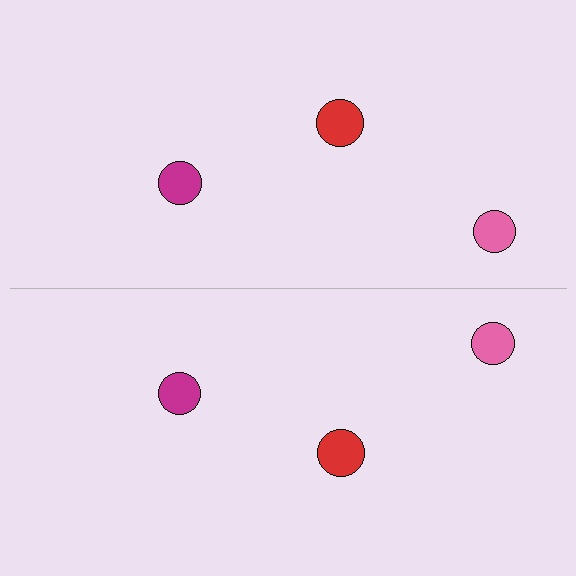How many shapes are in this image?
There are 6 shapes in this image.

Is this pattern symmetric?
Yes, this pattern has bilateral (reflection) symmetry.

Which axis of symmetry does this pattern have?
The pattern has a horizontal axis of symmetry running through the center of the image.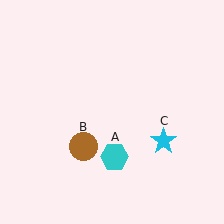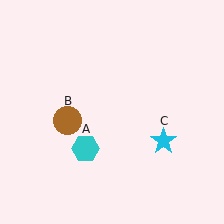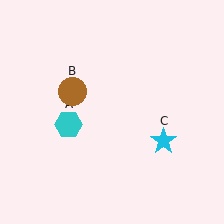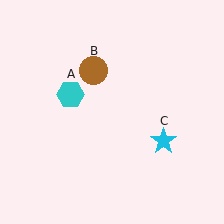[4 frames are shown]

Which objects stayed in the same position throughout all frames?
Cyan star (object C) remained stationary.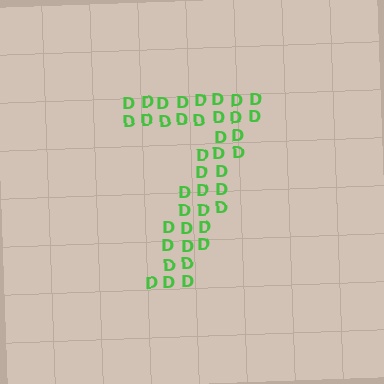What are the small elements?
The small elements are letter D's.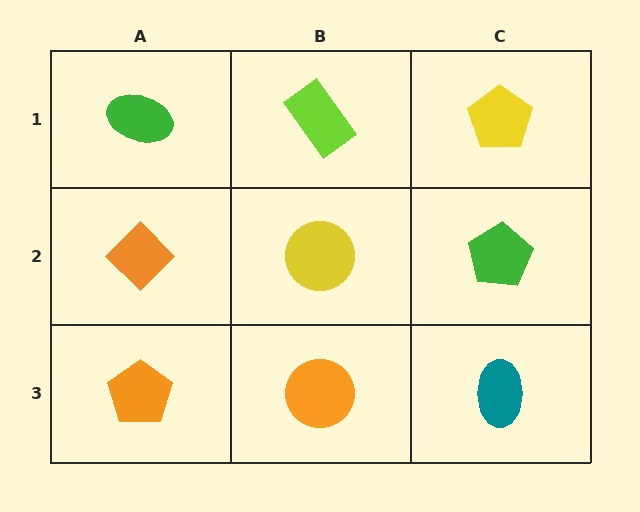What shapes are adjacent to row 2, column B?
A lime rectangle (row 1, column B), an orange circle (row 3, column B), an orange diamond (row 2, column A), a green pentagon (row 2, column C).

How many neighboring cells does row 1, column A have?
2.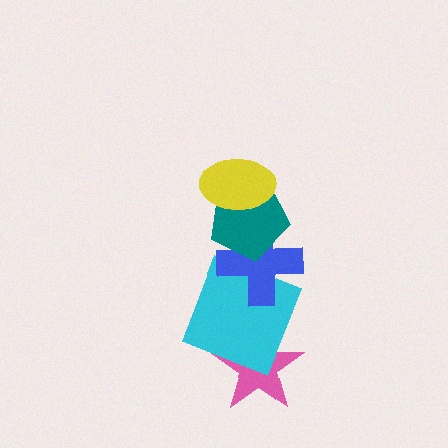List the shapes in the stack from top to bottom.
From top to bottom: the yellow ellipse, the teal pentagon, the blue cross, the cyan square, the pink star.